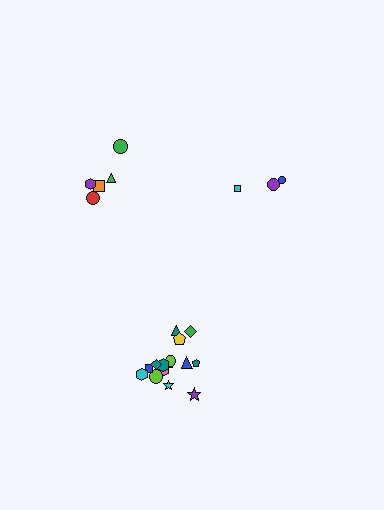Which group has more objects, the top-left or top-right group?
The top-left group.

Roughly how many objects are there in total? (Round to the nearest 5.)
Roughly 25 objects in total.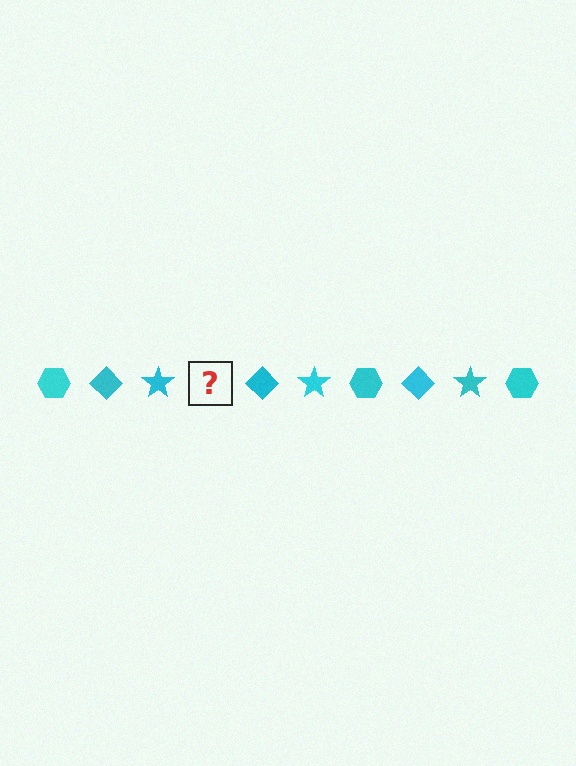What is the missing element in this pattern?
The missing element is a cyan hexagon.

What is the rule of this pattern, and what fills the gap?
The rule is that the pattern cycles through hexagon, diamond, star shapes in cyan. The gap should be filled with a cyan hexagon.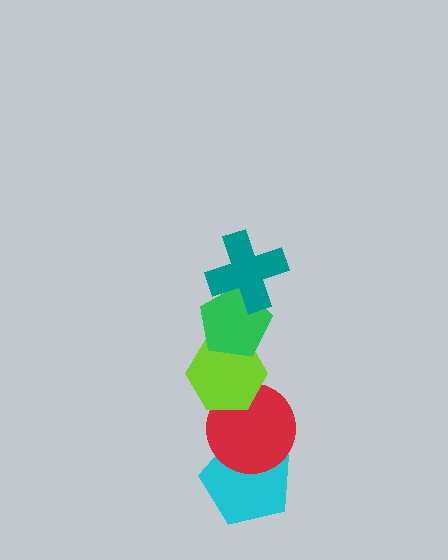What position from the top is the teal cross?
The teal cross is 1st from the top.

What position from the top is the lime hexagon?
The lime hexagon is 3rd from the top.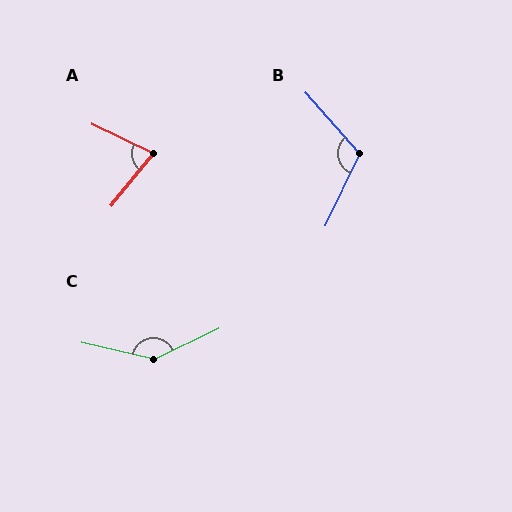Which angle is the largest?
C, at approximately 141 degrees.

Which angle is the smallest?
A, at approximately 77 degrees.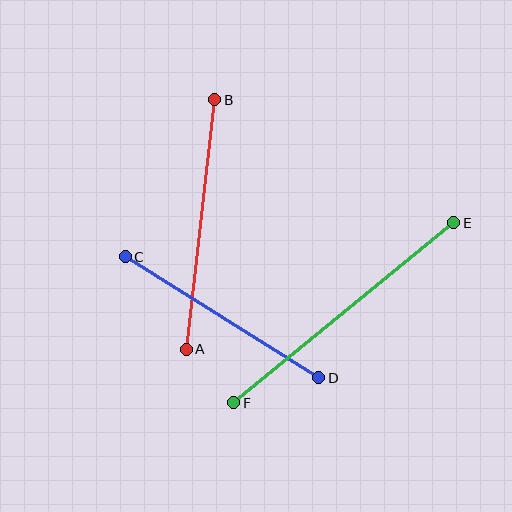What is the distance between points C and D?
The distance is approximately 228 pixels.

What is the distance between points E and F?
The distance is approximately 284 pixels.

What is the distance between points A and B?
The distance is approximately 251 pixels.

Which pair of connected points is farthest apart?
Points E and F are farthest apart.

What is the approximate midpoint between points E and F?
The midpoint is at approximately (344, 313) pixels.